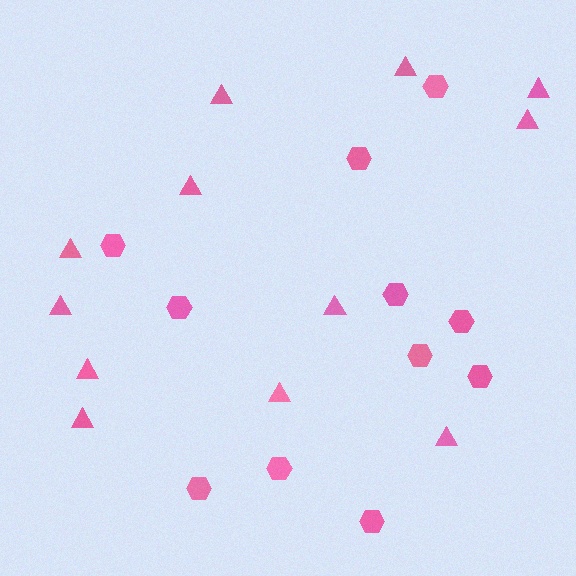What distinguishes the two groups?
There are 2 groups: one group of triangles (12) and one group of hexagons (11).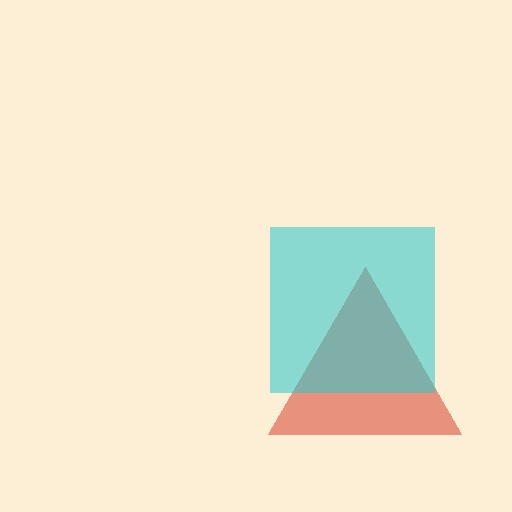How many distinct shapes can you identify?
There are 2 distinct shapes: a red triangle, a cyan square.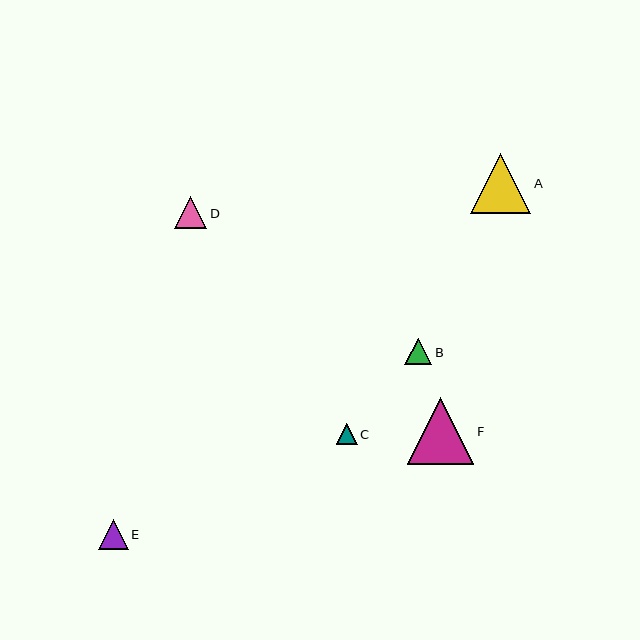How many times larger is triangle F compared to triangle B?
Triangle F is approximately 2.5 times the size of triangle B.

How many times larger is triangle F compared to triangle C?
Triangle F is approximately 3.2 times the size of triangle C.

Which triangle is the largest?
Triangle F is the largest with a size of approximately 67 pixels.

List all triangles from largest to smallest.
From largest to smallest: F, A, D, E, B, C.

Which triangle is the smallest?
Triangle C is the smallest with a size of approximately 21 pixels.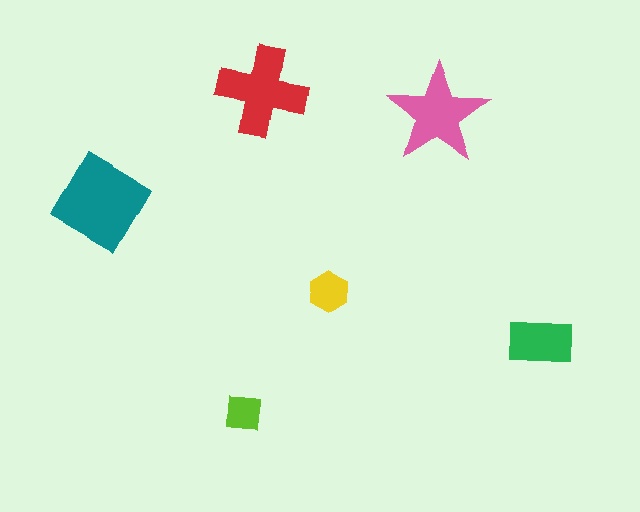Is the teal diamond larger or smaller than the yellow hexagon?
Larger.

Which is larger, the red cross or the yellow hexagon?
The red cross.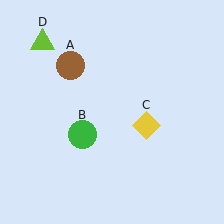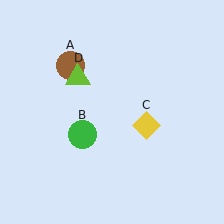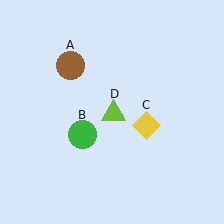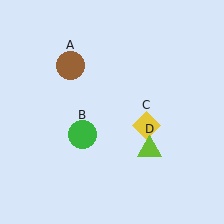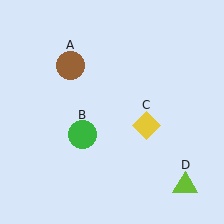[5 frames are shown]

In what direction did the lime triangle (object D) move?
The lime triangle (object D) moved down and to the right.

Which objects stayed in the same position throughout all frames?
Brown circle (object A) and green circle (object B) and yellow diamond (object C) remained stationary.